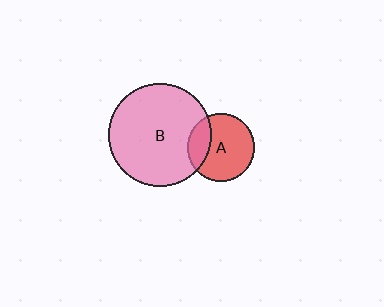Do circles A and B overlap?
Yes.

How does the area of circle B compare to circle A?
Approximately 2.4 times.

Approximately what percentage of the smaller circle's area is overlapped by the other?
Approximately 25%.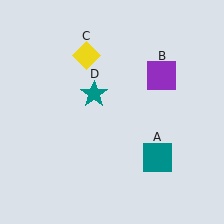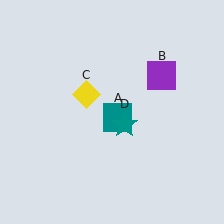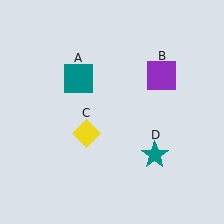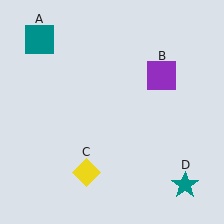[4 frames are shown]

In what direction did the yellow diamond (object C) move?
The yellow diamond (object C) moved down.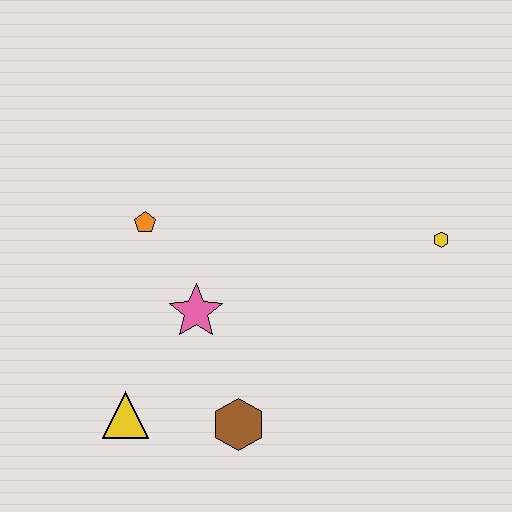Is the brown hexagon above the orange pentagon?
No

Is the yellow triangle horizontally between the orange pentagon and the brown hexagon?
No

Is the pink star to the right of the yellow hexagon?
No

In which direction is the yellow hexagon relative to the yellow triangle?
The yellow hexagon is to the right of the yellow triangle.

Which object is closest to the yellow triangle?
The brown hexagon is closest to the yellow triangle.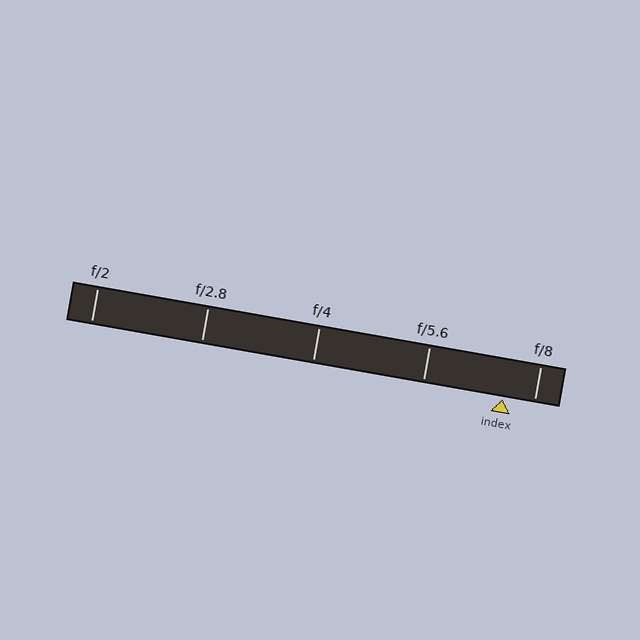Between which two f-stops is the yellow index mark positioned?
The index mark is between f/5.6 and f/8.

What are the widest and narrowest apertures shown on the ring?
The widest aperture shown is f/2 and the narrowest is f/8.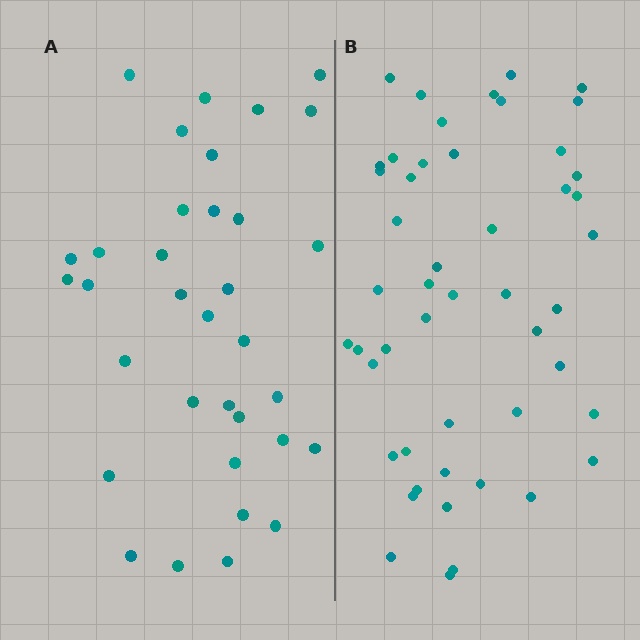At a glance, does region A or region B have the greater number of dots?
Region B (the right region) has more dots.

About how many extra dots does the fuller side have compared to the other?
Region B has approximately 15 more dots than region A.